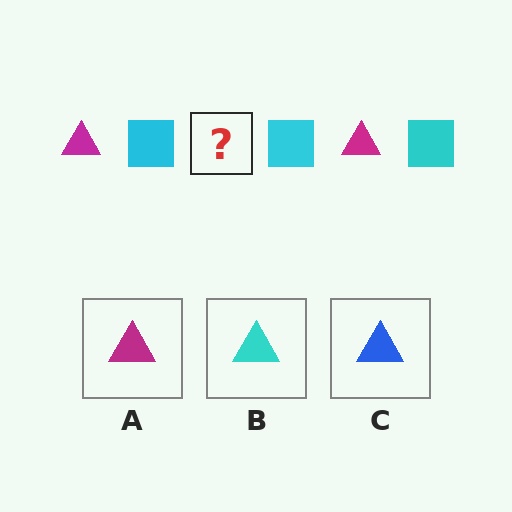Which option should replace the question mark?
Option A.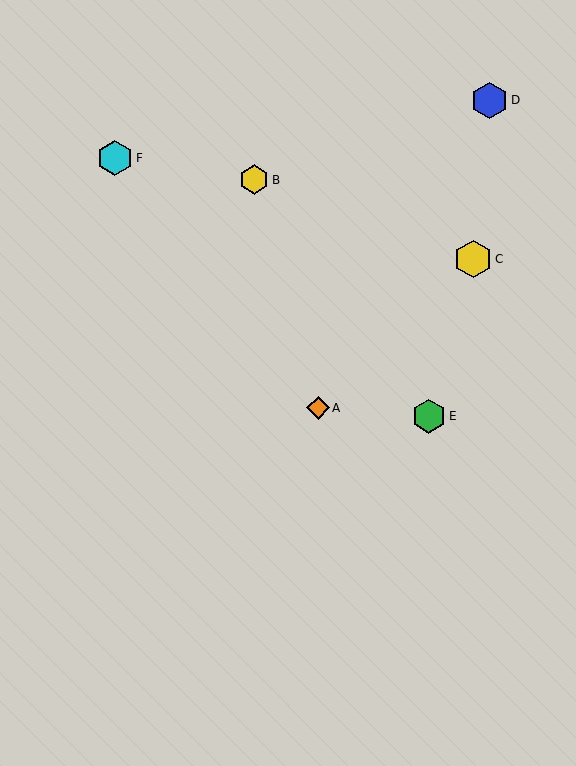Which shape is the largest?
The yellow hexagon (labeled C) is the largest.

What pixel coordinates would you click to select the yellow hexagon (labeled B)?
Click at (254, 180) to select the yellow hexagon B.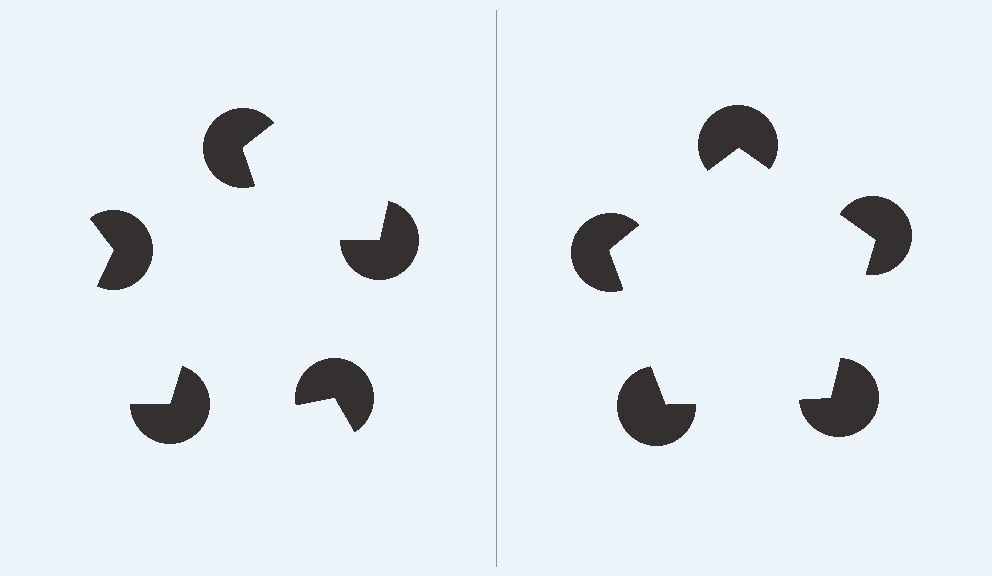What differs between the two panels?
The pac-man discs are positioned identically on both sides; only the wedge orientations differ. On the right they align to a pentagon; on the left they are misaligned.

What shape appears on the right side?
An illusory pentagon.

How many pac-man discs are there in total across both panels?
10 — 5 on each side.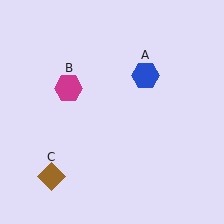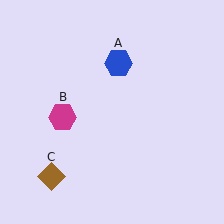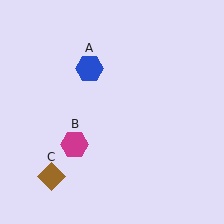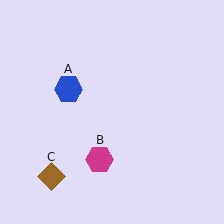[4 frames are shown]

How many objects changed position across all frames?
2 objects changed position: blue hexagon (object A), magenta hexagon (object B).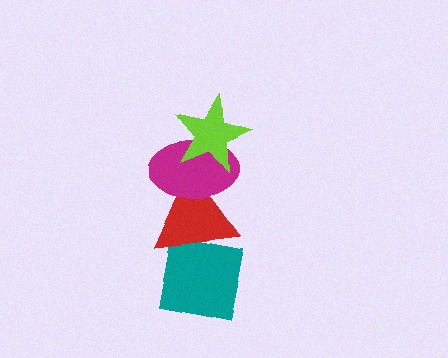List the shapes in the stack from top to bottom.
From top to bottom: the lime star, the magenta ellipse, the red triangle, the teal square.